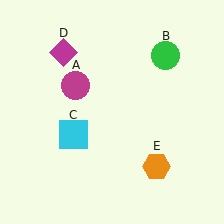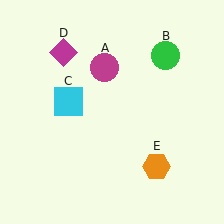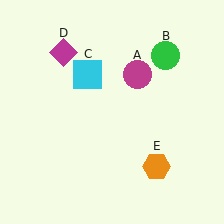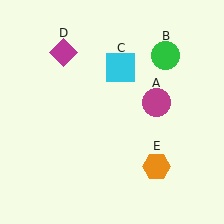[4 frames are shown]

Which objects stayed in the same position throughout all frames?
Green circle (object B) and magenta diamond (object D) and orange hexagon (object E) remained stationary.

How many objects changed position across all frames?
2 objects changed position: magenta circle (object A), cyan square (object C).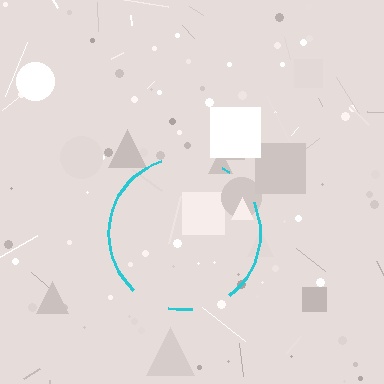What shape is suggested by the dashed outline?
The dashed outline suggests a circle.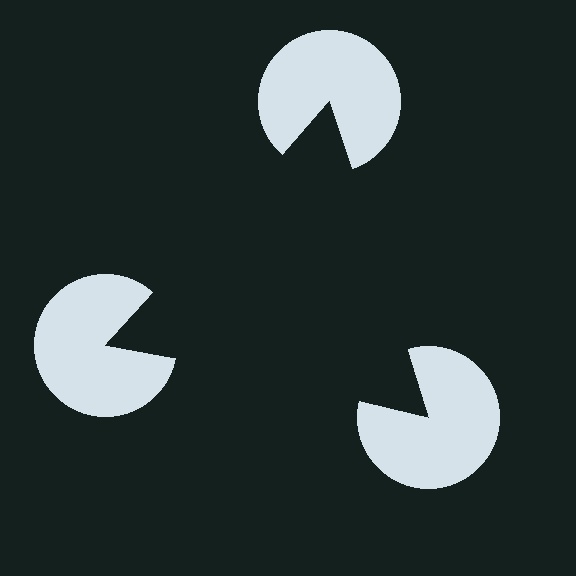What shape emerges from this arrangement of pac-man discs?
An illusory triangle — its edges are inferred from the aligned wedge cuts in the pac-man discs, not physically drawn.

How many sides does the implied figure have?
3 sides.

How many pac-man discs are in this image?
There are 3 — one at each vertex of the illusory triangle.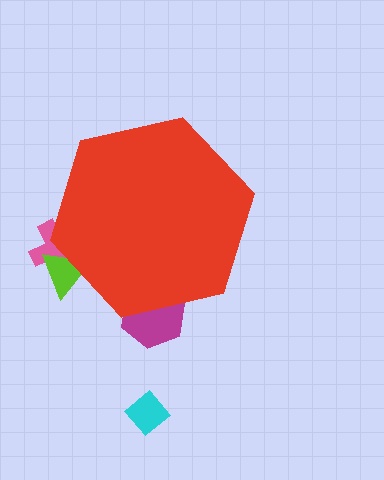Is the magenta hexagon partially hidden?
Yes, the magenta hexagon is partially hidden behind the red hexagon.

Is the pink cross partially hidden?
Yes, the pink cross is partially hidden behind the red hexagon.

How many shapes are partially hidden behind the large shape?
3 shapes are partially hidden.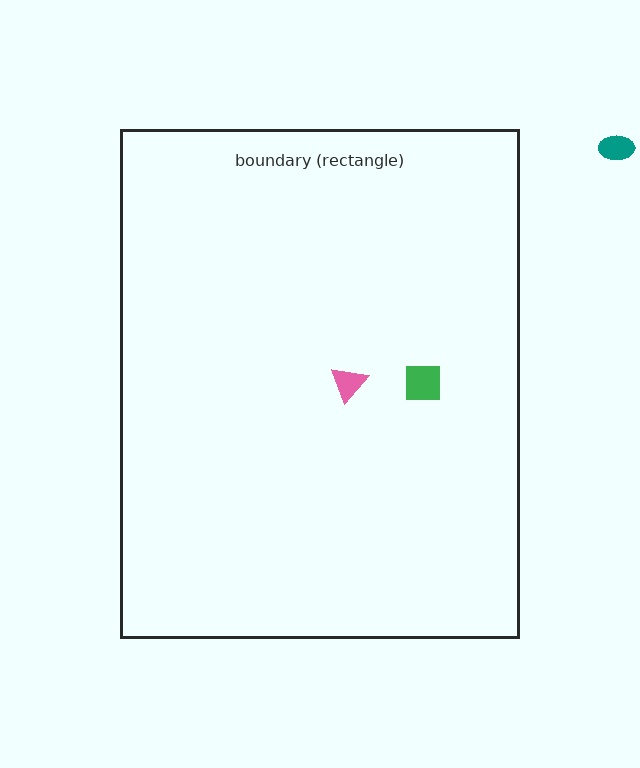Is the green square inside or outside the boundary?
Inside.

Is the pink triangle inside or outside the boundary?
Inside.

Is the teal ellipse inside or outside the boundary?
Outside.